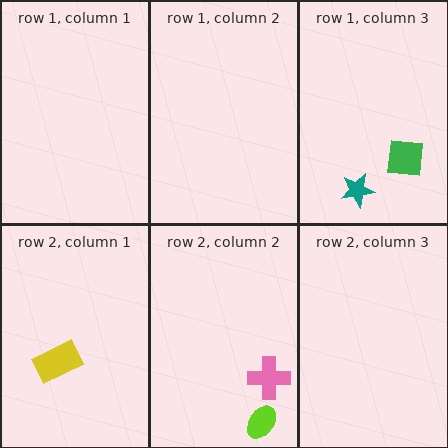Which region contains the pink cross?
The row 2, column 2 region.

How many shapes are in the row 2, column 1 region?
1.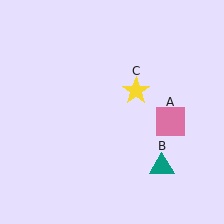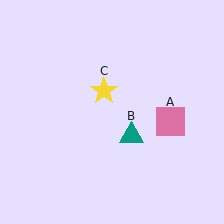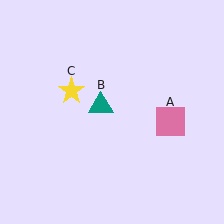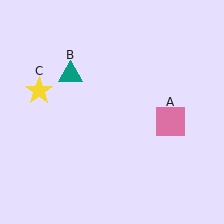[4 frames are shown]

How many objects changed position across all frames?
2 objects changed position: teal triangle (object B), yellow star (object C).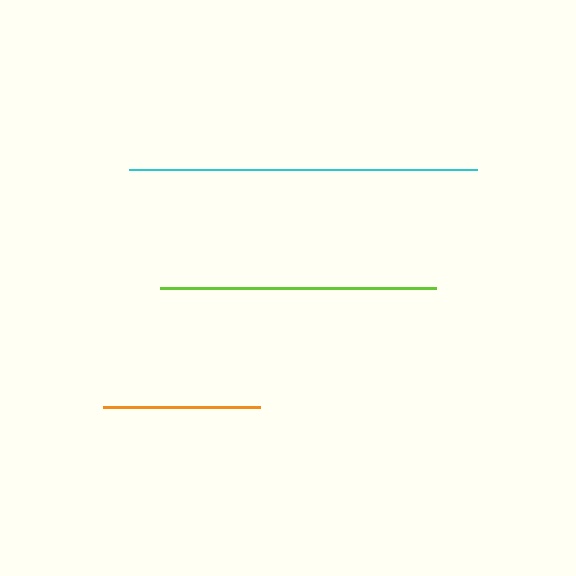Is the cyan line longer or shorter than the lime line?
The cyan line is longer than the lime line.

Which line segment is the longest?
The cyan line is the longest at approximately 348 pixels.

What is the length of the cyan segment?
The cyan segment is approximately 348 pixels long.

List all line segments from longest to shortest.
From longest to shortest: cyan, lime, orange.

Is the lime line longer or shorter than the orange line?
The lime line is longer than the orange line.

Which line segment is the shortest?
The orange line is the shortest at approximately 157 pixels.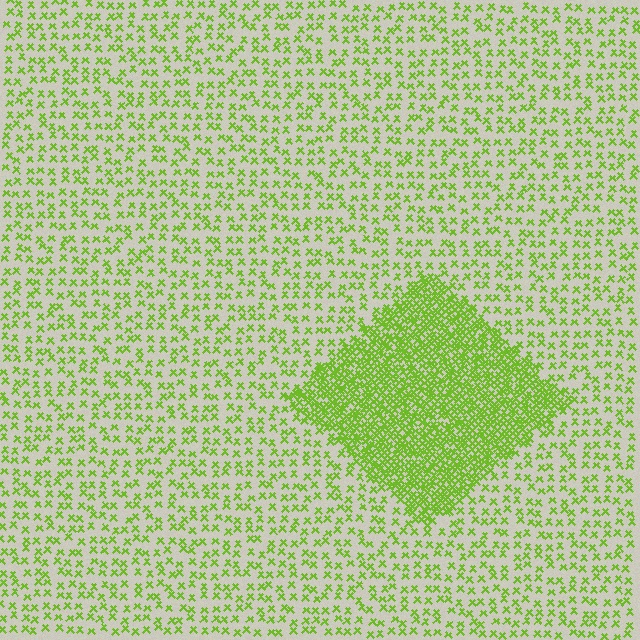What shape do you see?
I see a diamond.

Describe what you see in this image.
The image contains small lime elements arranged at two different densities. A diamond-shaped region is visible where the elements are more densely packed than the surrounding area.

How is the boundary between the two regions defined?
The boundary is defined by a change in element density (approximately 3.1x ratio). All elements are the same color, size, and shape.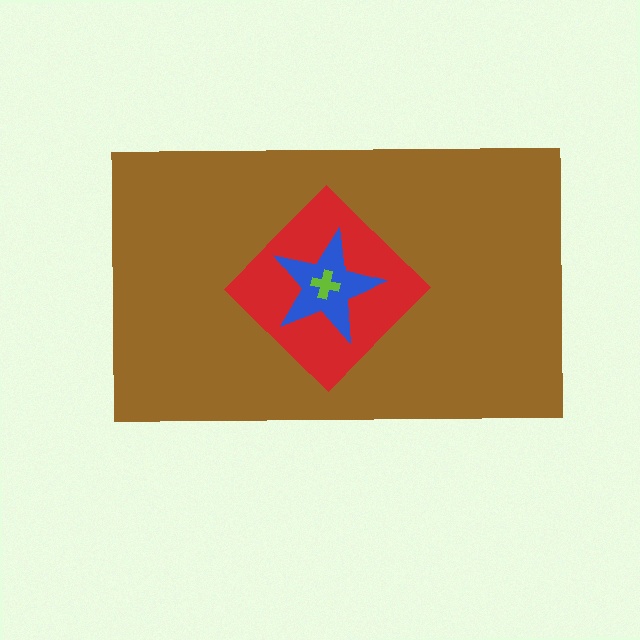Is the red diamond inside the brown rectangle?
Yes.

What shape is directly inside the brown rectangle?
The red diamond.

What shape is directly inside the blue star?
The lime cross.